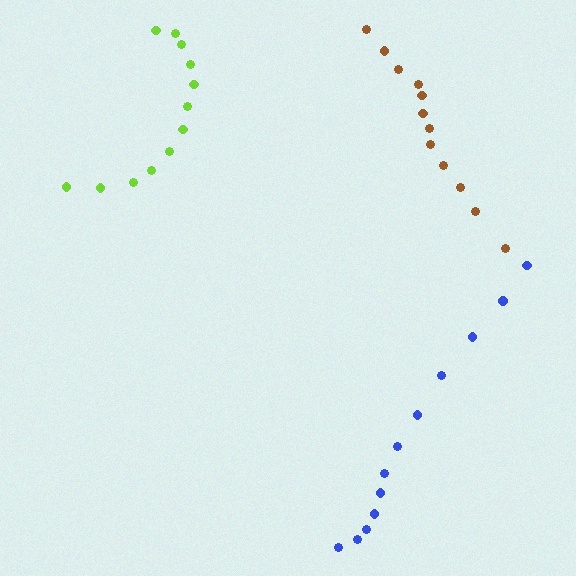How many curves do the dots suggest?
There are 3 distinct paths.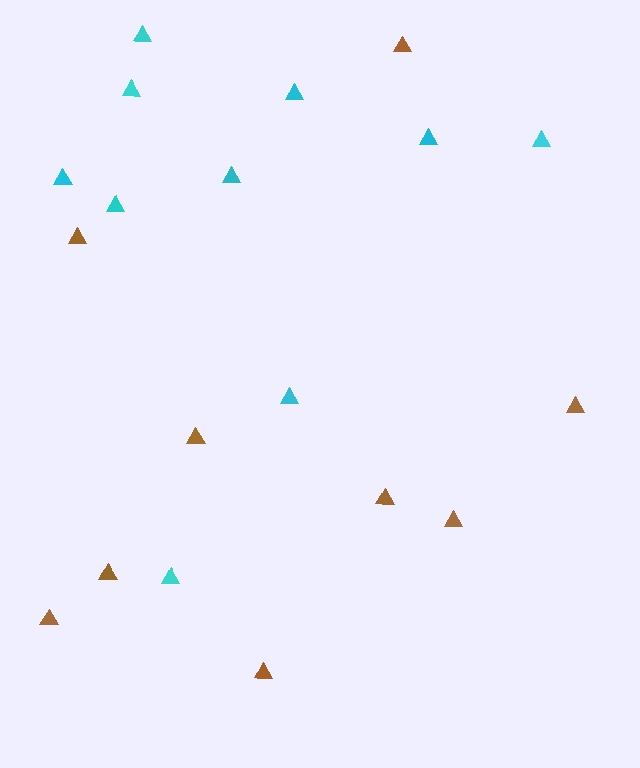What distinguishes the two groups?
There are 2 groups: one group of cyan triangles (10) and one group of brown triangles (9).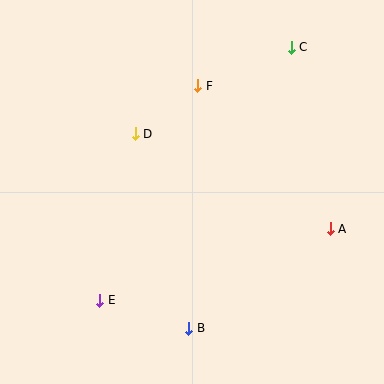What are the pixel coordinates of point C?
Point C is at (291, 47).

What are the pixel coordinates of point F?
Point F is at (198, 86).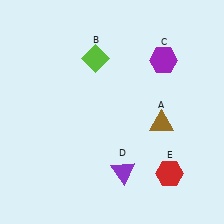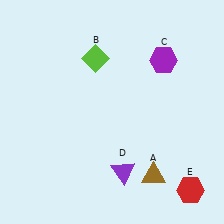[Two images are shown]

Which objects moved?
The objects that moved are: the brown triangle (A), the red hexagon (E).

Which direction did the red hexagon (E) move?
The red hexagon (E) moved right.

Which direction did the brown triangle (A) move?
The brown triangle (A) moved down.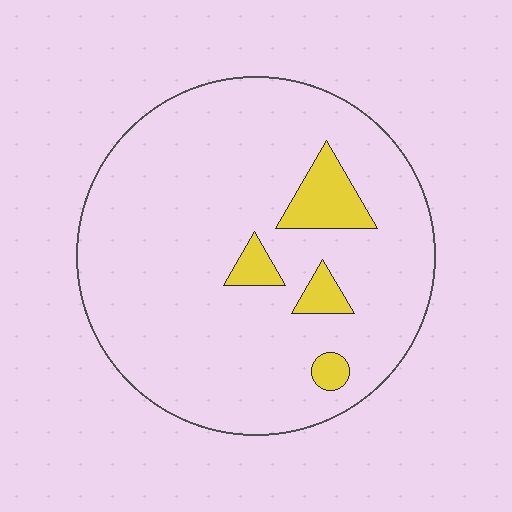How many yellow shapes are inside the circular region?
4.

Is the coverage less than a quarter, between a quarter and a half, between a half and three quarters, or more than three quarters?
Less than a quarter.